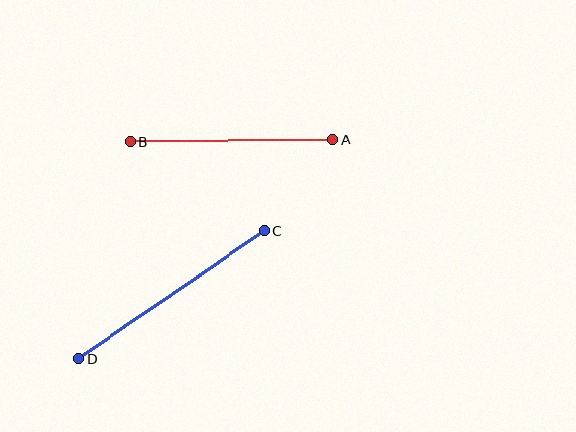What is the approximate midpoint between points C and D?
The midpoint is at approximately (172, 295) pixels.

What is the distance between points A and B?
The distance is approximately 202 pixels.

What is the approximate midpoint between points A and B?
The midpoint is at approximately (232, 141) pixels.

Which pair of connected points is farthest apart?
Points C and D are farthest apart.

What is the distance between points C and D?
The distance is approximately 225 pixels.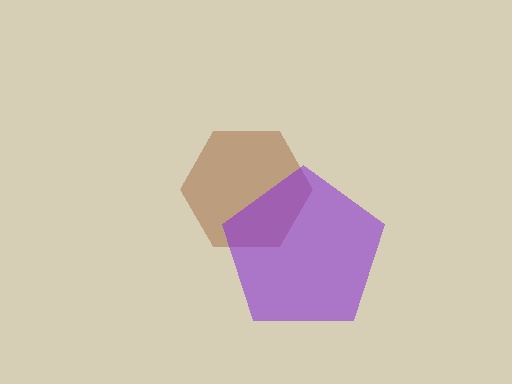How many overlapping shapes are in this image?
There are 2 overlapping shapes in the image.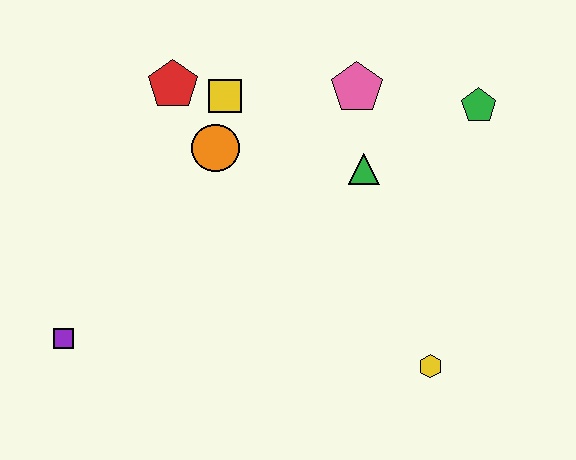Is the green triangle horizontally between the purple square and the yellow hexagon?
Yes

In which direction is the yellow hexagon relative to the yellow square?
The yellow hexagon is below the yellow square.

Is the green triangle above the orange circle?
No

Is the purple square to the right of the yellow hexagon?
No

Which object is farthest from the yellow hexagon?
The red pentagon is farthest from the yellow hexagon.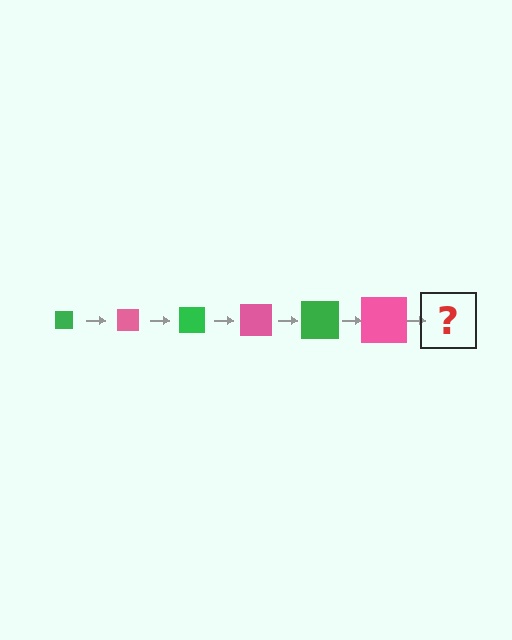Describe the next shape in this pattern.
It should be a green square, larger than the previous one.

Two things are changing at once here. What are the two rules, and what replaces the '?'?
The two rules are that the square grows larger each step and the color cycles through green and pink. The '?' should be a green square, larger than the previous one.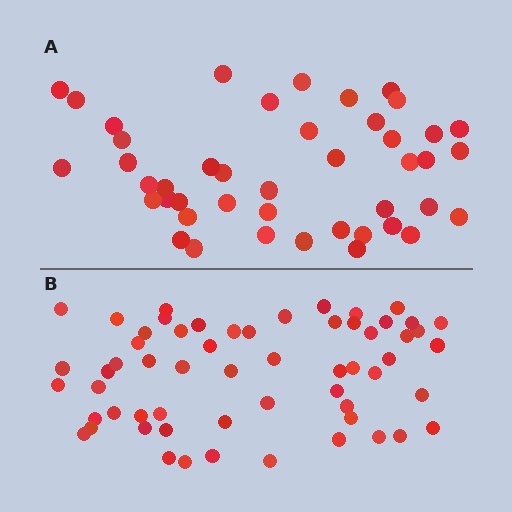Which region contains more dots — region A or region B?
Region B (the bottom region) has more dots.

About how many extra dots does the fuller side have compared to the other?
Region B has approximately 15 more dots than region A.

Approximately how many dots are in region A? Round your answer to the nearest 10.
About 40 dots. (The exact count is 44, which rounds to 40.)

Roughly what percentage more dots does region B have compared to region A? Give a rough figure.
About 35% more.